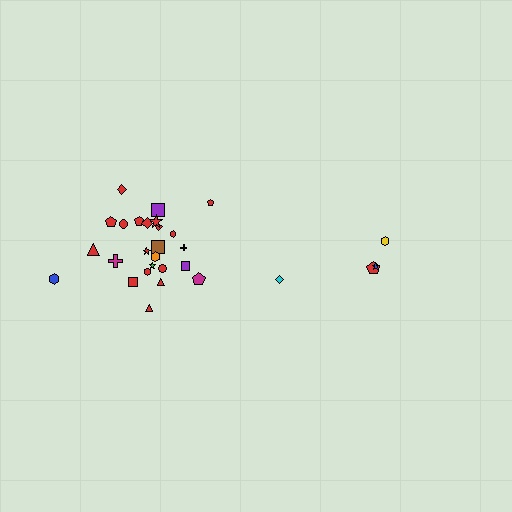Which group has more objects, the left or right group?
The left group.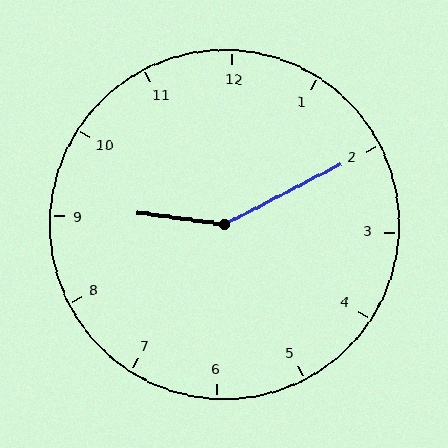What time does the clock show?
9:10.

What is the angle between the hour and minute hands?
Approximately 145 degrees.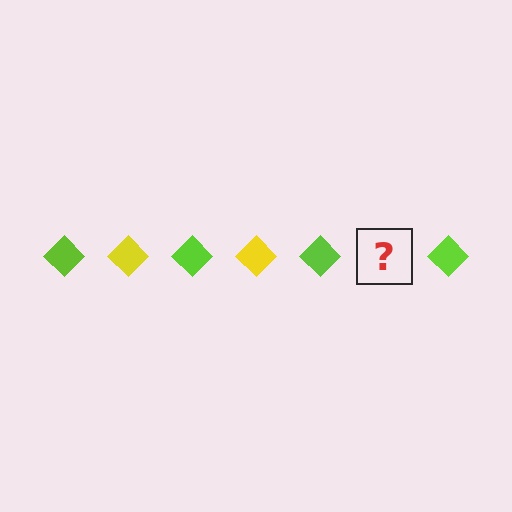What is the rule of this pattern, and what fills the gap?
The rule is that the pattern cycles through lime, yellow diamonds. The gap should be filled with a yellow diamond.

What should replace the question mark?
The question mark should be replaced with a yellow diamond.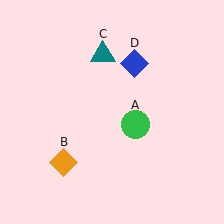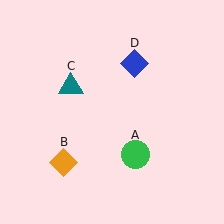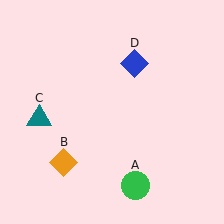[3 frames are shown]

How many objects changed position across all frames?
2 objects changed position: green circle (object A), teal triangle (object C).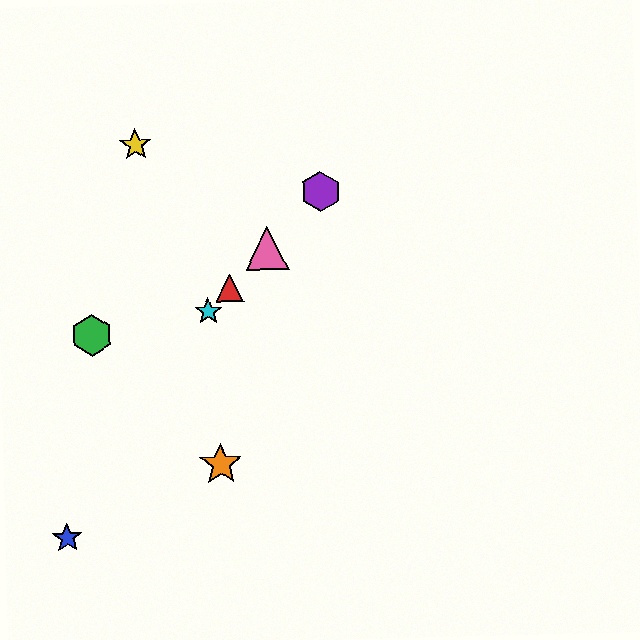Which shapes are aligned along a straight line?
The red triangle, the purple hexagon, the cyan star, the pink triangle are aligned along a straight line.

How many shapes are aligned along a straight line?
4 shapes (the red triangle, the purple hexagon, the cyan star, the pink triangle) are aligned along a straight line.